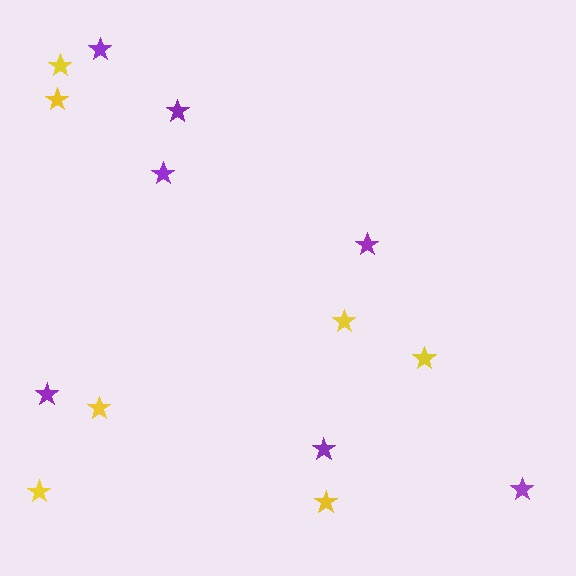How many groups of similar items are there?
There are 2 groups: one group of purple stars (7) and one group of yellow stars (7).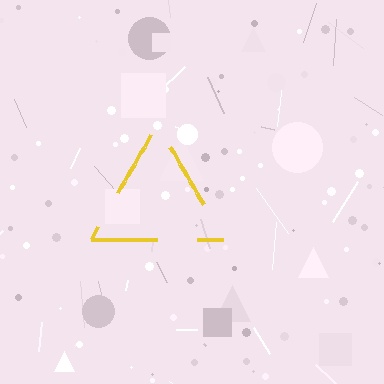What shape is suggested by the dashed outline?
The dashed outline suggests a triangle.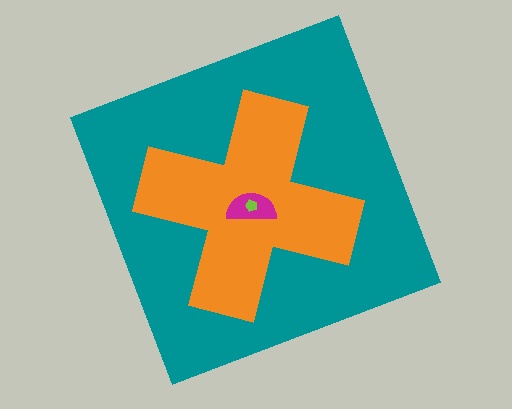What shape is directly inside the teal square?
The orange cross.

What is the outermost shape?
The teal square.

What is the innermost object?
The lime pentagon.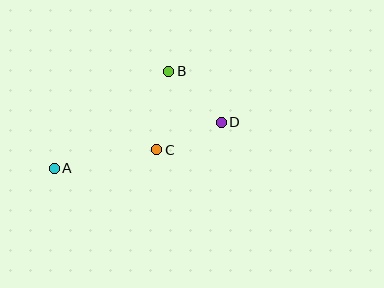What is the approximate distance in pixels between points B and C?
The distance between B and C is approximately 79 pixels.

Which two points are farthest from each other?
Points A and D are farthest from each other.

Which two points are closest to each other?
Points C and D are closest to each other.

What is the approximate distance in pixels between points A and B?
The distance between A and B is approximately 150 pixels.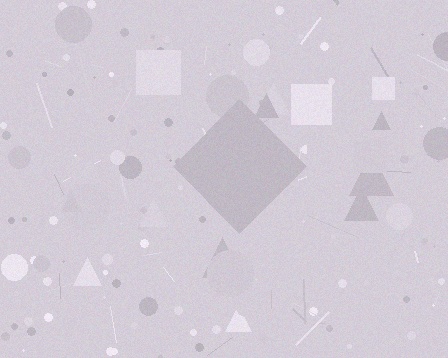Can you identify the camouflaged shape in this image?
The camouflaged shape is a diamond.